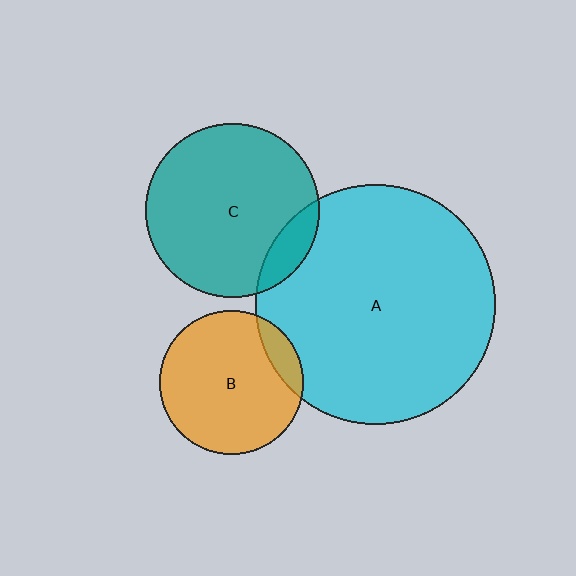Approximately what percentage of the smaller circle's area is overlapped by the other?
Approximately 10%.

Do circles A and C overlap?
Yes.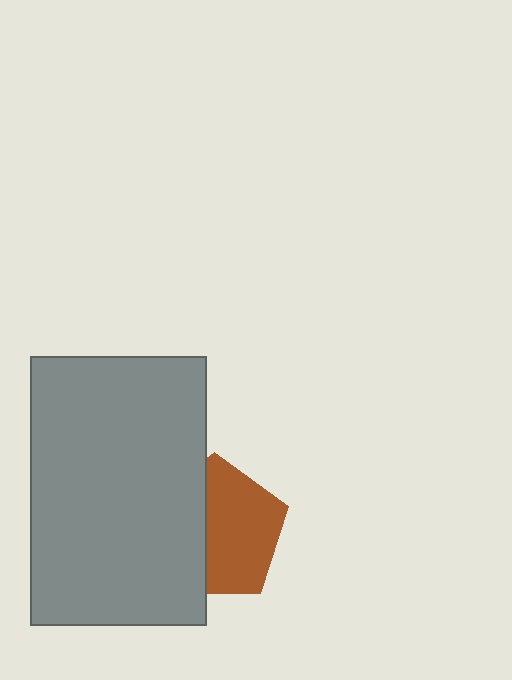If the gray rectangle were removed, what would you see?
You would see the complete brown pentagon.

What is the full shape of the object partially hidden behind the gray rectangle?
The partially hidden object is a brown pentagon.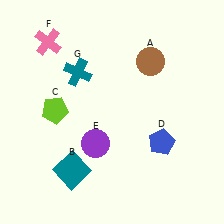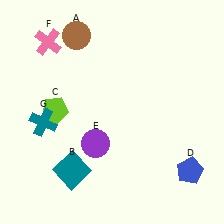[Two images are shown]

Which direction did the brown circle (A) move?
The brown circle (A) moved left.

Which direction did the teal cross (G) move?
The teal cross (G) moved down.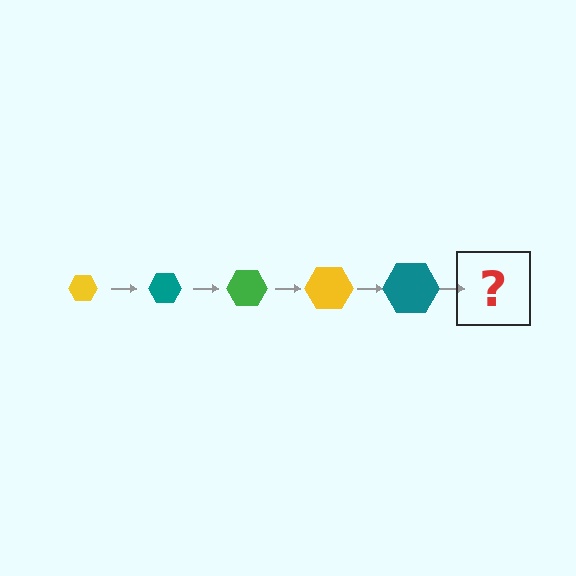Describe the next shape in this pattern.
It should be a green hexagon, larger than the previous one.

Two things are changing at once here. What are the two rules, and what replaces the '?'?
The two rules are that the hexagon grows larger each step and the color cycles through yellow, teal, and green. The '?' should be a green hexagon, larger than the previous one.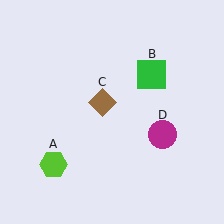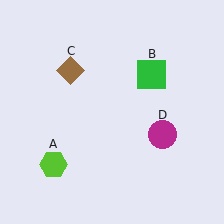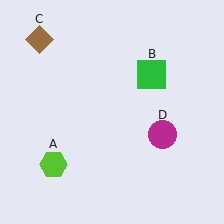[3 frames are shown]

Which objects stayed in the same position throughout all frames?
Lime hexagon (object A) and green square (object B) and magenta circle (object D) remained stationary.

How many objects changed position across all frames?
1 object changed position: brown diamond (object C).